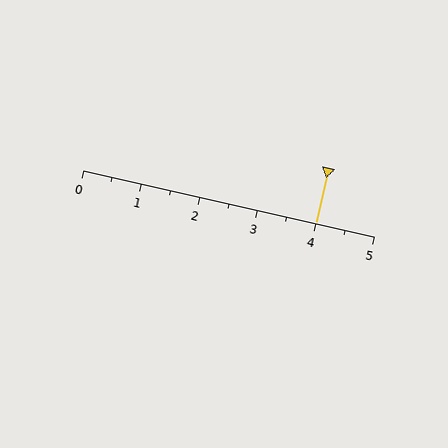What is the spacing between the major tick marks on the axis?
The major ticks are spaced 1 apart.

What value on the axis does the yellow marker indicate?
The marker indicates approximately 4.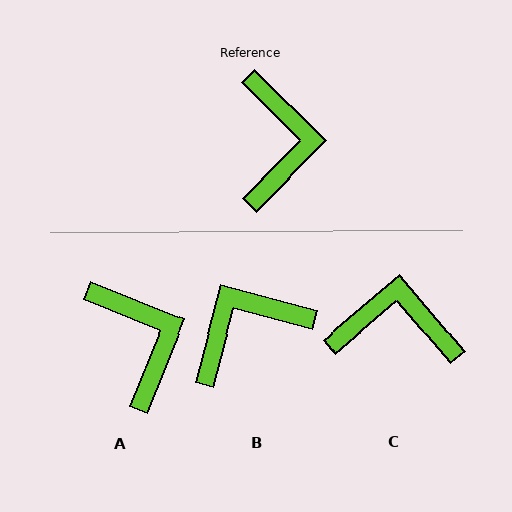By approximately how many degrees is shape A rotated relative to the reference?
Approximately 23 degrees counter-clockwise.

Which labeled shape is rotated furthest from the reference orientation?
B, about 120 degrees away.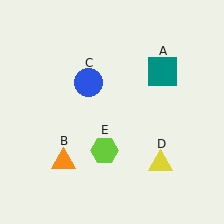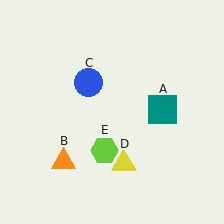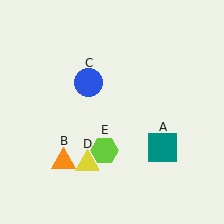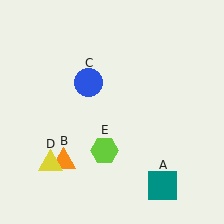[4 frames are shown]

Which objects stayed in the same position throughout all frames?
Orange triangle (object B) and blue circle (object C) and lime hexagon (object E) remained stationary.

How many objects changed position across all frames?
2 objects changed position: teal square (object A), yellow triangle (object D).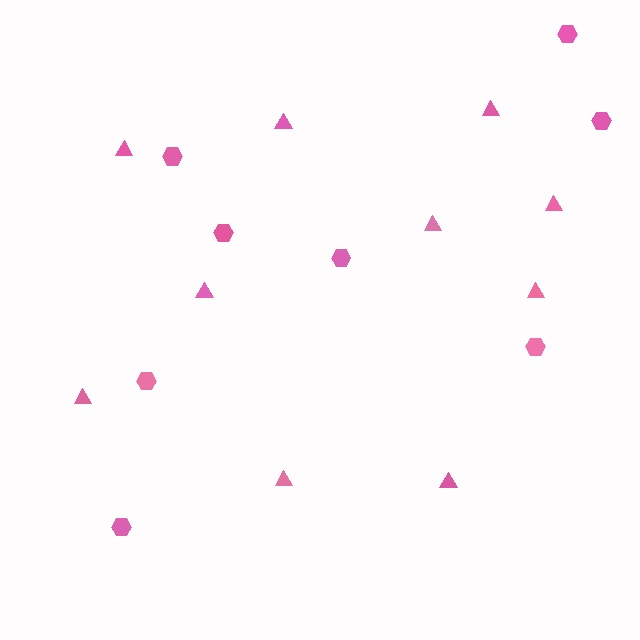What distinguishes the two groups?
There are 2 groups: one group of triangles (10) and one group of hexagons (8).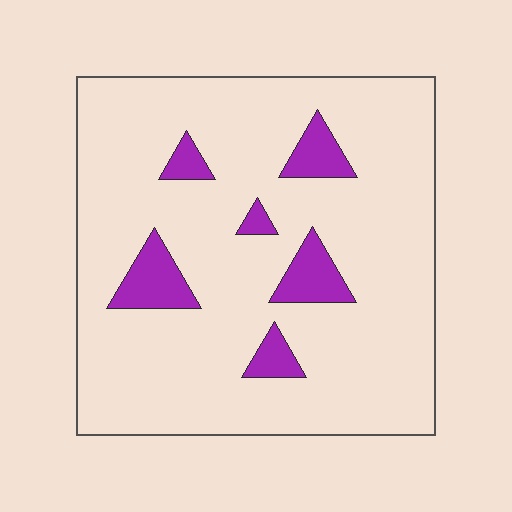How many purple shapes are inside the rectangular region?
6.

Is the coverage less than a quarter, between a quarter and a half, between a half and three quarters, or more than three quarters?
Less than a quarter.